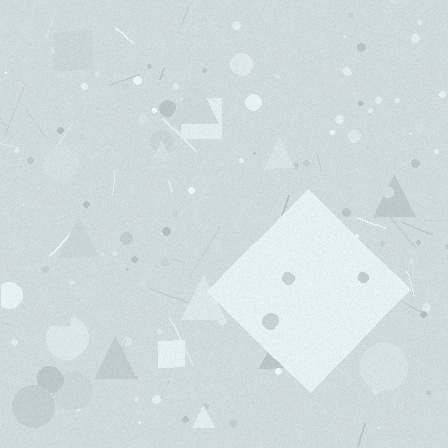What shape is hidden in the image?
A diamond is hidden in the image.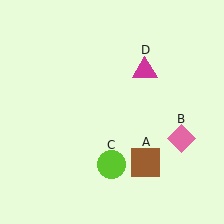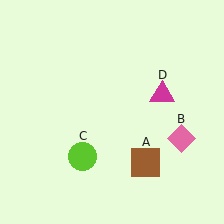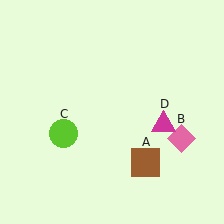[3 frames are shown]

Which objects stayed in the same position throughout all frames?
Brown square (object A) and pink diamond (object B) remained stationary.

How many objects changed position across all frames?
2 objects changed position: lime circle (object C), magenta triangle (object D).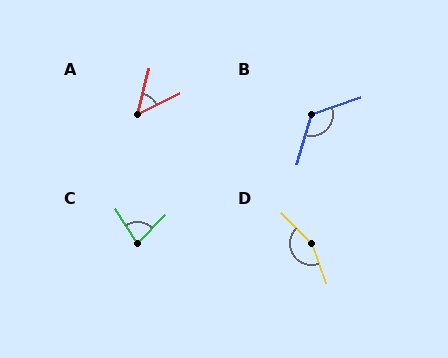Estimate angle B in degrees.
Approximately 126 degrees.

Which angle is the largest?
D, at approximately 155 degrees.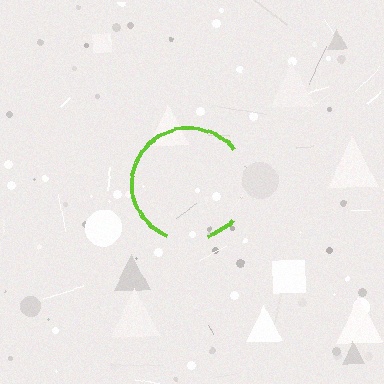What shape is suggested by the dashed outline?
The dashed outline suggests a circle.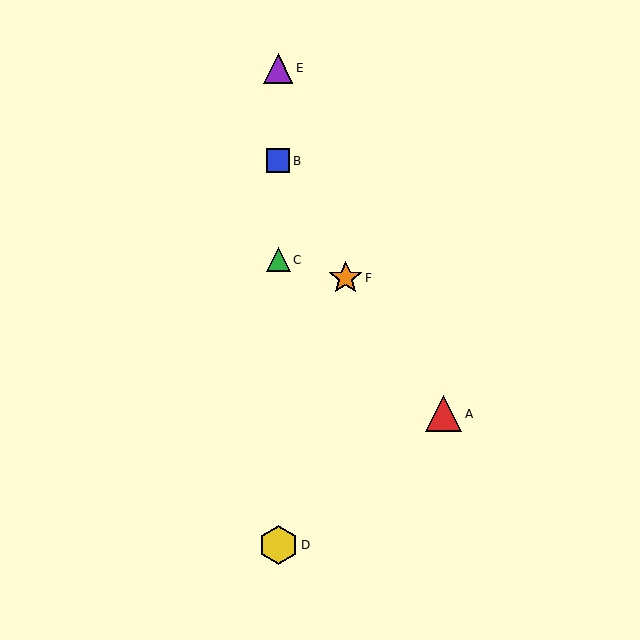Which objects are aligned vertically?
Objects B, C, D, E are aligned vertically.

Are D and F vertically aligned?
No, D is at x≈278 and F is at x≈346.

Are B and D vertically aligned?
Yes, both are at x≈278.